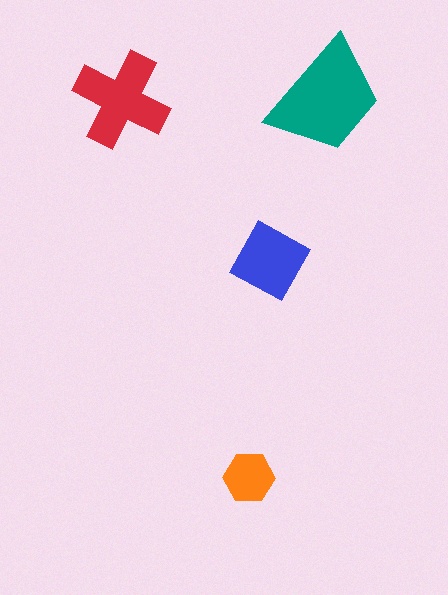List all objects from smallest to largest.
The orange hexagon, the blue square, the red cross, the teal trapezoid.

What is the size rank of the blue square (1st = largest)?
3rd.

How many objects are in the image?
There are 4 objects in the image.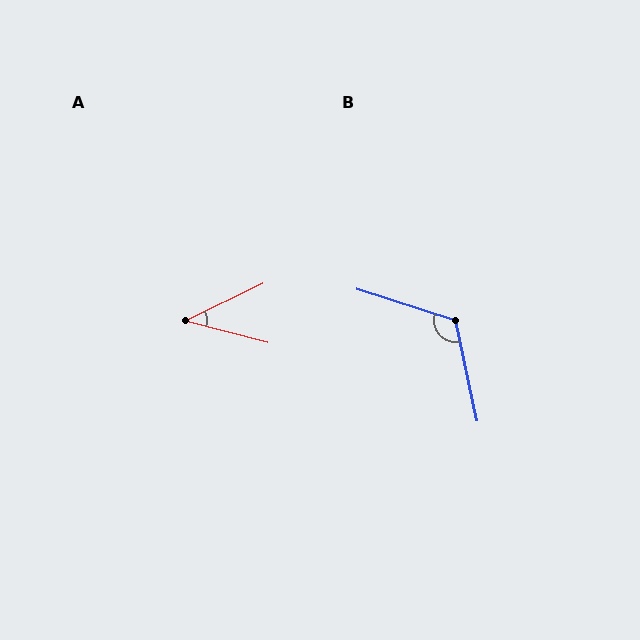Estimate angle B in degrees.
Approximately 120 degrees.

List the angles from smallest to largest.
A (40°), B (120°).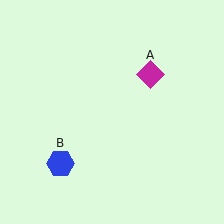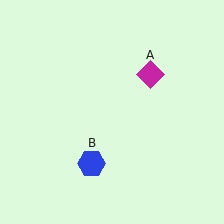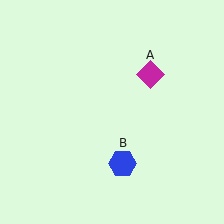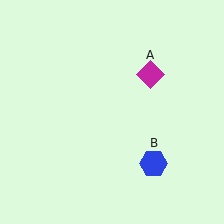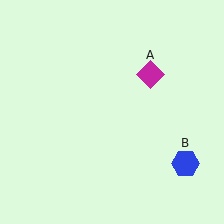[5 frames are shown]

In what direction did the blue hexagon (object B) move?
The blue hexagon (object B) moved right.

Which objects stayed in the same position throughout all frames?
Magenta diamond (object A) remained stationary.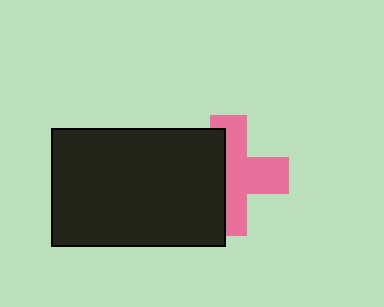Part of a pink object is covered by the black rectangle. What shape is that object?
It is a cross.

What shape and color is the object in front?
The object in front is a black rectangle.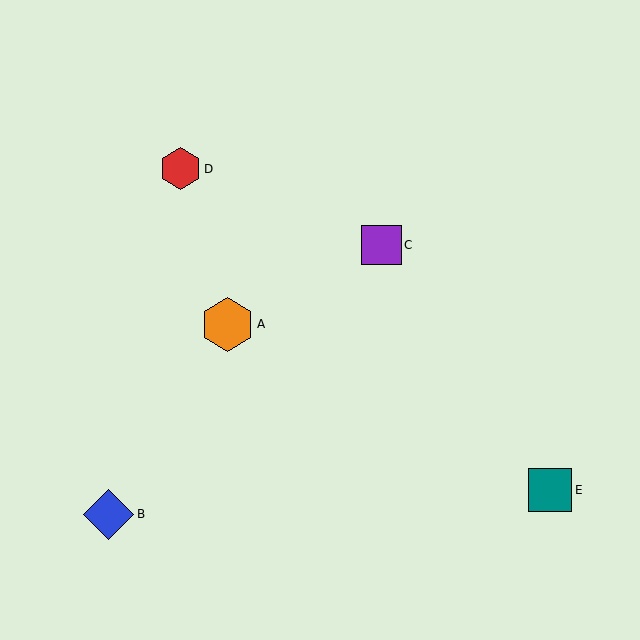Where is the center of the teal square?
The center of the teal square is at (550, 490).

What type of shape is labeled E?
Shape E is a teal square.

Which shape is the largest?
The orange hexagon (labeled A) is the largest.